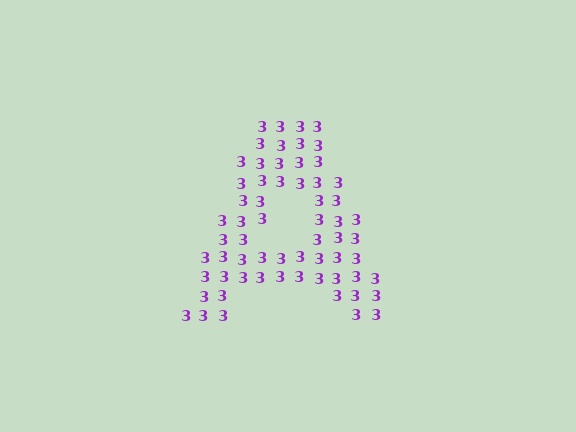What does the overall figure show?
The overall figure shows the letter A.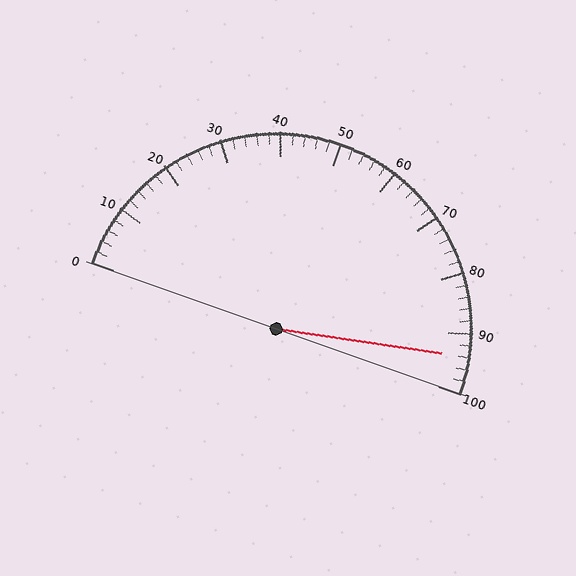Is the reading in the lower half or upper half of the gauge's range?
The reading is in the upper half of the range (0 to 100).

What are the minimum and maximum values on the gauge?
The gauge ranges from 0 to 100.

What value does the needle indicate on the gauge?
The needle indicates approximately 94.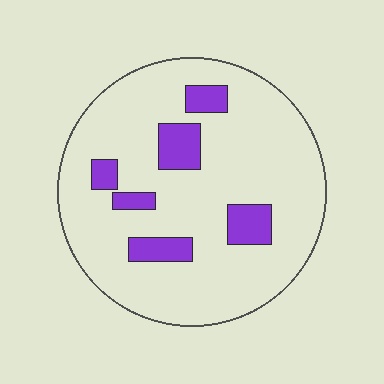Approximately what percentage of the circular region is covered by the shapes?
Approximately 15%.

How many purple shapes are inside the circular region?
6.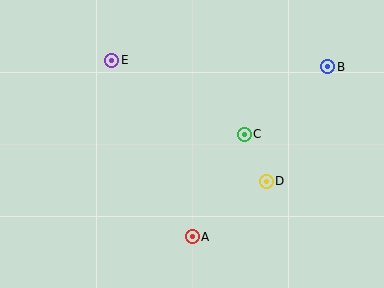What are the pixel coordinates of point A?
Point A is at (192, 237).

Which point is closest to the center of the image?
Point C at (244, 134) is closest to the center.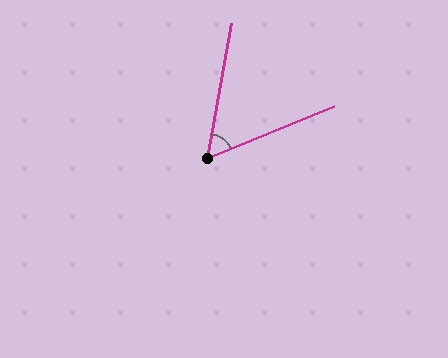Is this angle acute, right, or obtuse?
It is acute.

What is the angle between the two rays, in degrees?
Approximately 57 degrees.